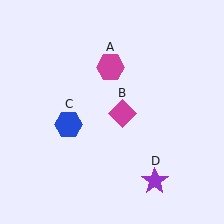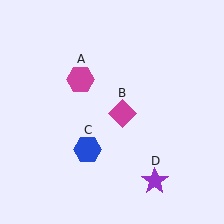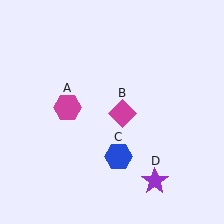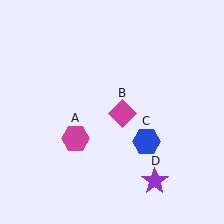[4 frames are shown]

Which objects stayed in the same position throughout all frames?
Magenta diamond (object B) and purple star (object D) remained stationary.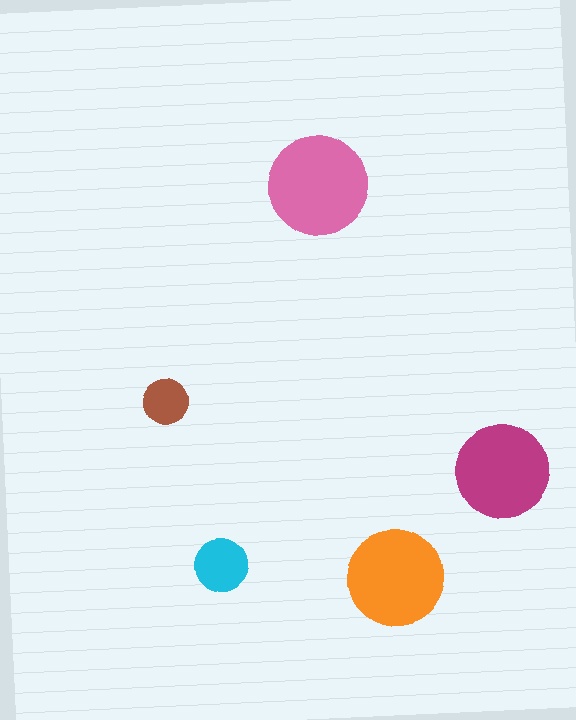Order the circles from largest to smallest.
the pink one, the orange one, the magenta one, the cyan one, the brown one.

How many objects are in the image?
There are 5 objects in the image.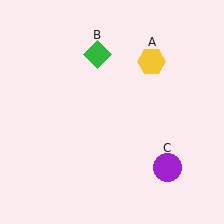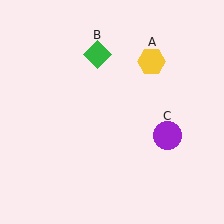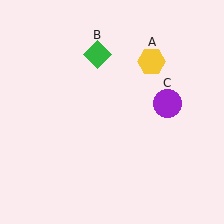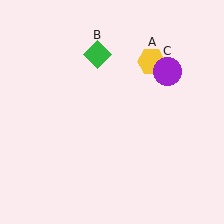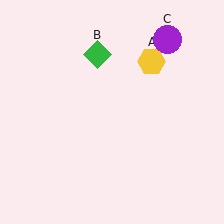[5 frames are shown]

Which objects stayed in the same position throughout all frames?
Yellow hexagon (object A) and green diamond (object B) remained stationary.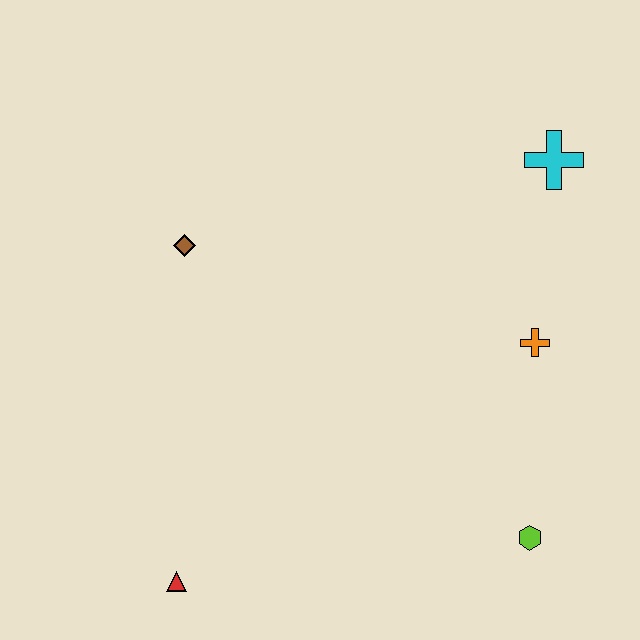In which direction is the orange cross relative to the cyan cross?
The orange cross is below the cyan cross.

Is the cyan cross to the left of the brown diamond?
No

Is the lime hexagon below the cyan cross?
Yes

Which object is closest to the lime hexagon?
The orange cross is closest to the lime hexagon.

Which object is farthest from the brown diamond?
The lime hexagon is farthest from the brown diamond.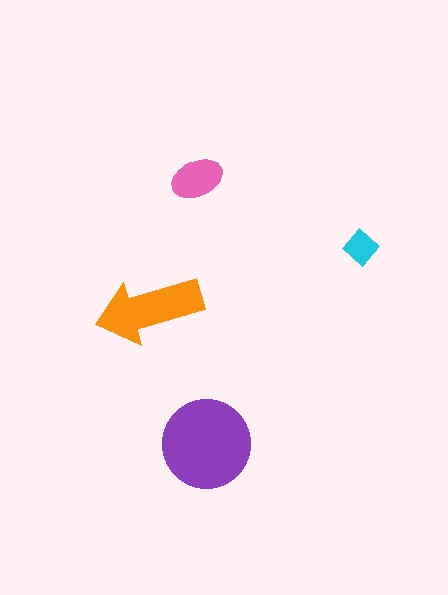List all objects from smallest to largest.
The cyan diamond, the pink ellipse, the orange arrow, the purple circle.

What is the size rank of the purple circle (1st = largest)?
1st.